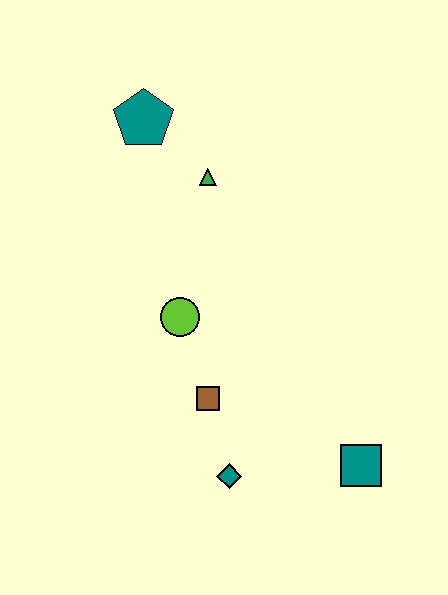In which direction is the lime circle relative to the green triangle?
The lime circle is below the green triangle.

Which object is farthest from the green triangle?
The teal square is farthest from the green triangle.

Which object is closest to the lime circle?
The brown square is closest to the lime circle.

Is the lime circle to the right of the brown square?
No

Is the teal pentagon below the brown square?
No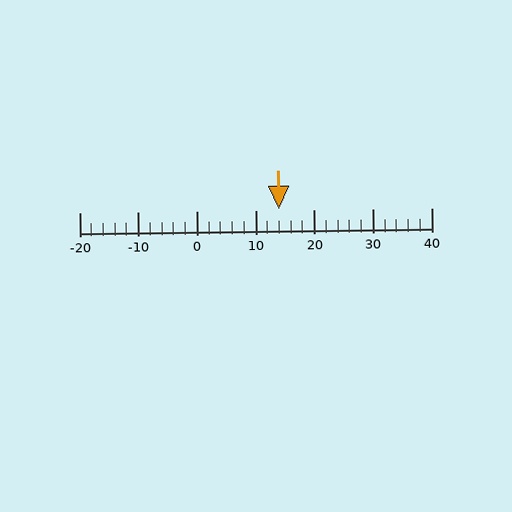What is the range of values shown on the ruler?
The ruler shows values from -20 to 40.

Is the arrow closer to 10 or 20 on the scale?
The arrow is closer to 10.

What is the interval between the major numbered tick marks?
The major tick marks are spaced 10 units apart.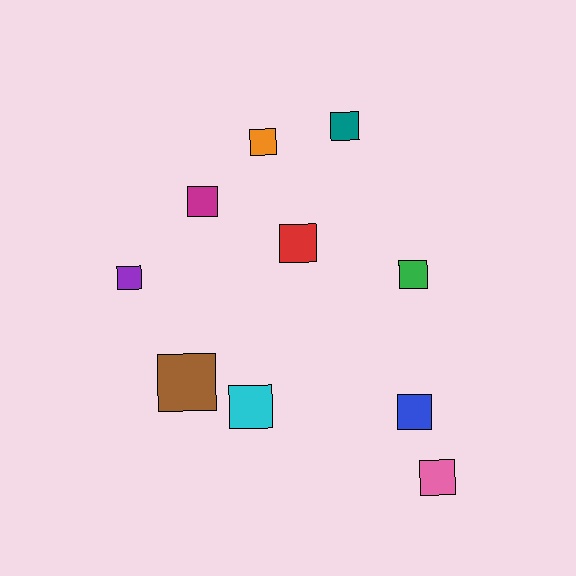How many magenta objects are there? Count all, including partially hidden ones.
There is 1 magenta object.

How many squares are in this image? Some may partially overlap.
There are 10 squares.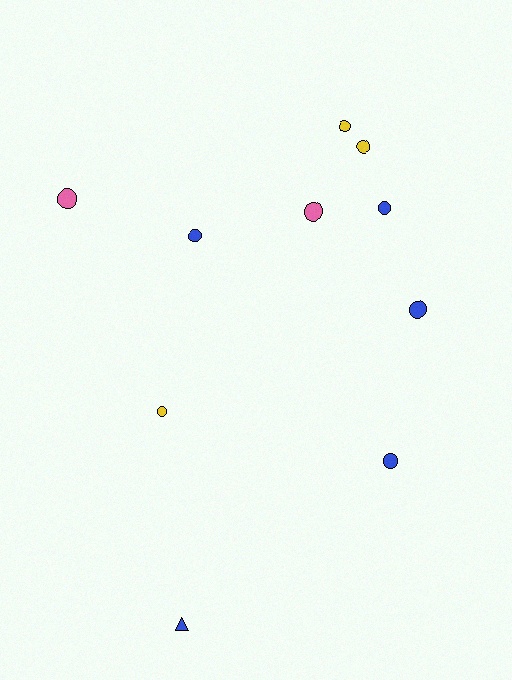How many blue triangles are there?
There is 1 blue triangle.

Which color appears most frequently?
Blue, with 5 objects.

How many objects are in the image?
There are 10 objects.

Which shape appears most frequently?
Circle, with 9 objects.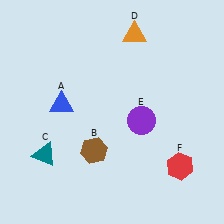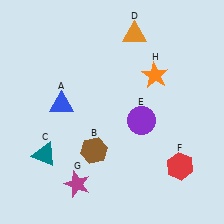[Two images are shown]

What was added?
A magenta star (G), an orange star (H) were added in Image 2.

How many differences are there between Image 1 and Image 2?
There are 2 differences between the two images.